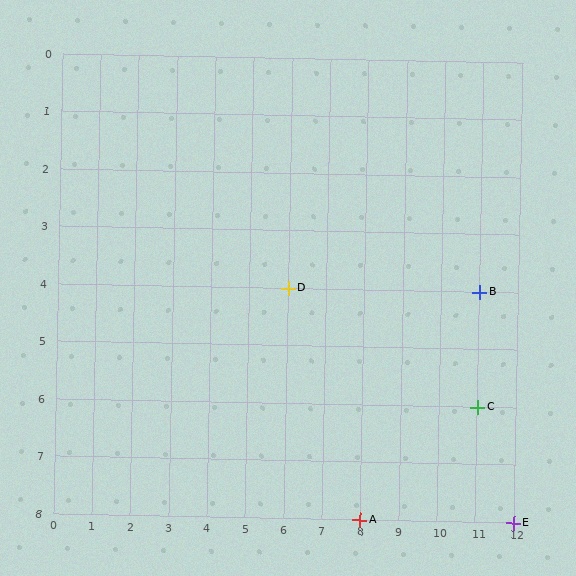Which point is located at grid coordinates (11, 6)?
Point C is at (11, 6).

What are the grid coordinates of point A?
Point A is at grid coordinates (8, 8).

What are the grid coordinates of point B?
Point B is at grid coordinates (11, 4).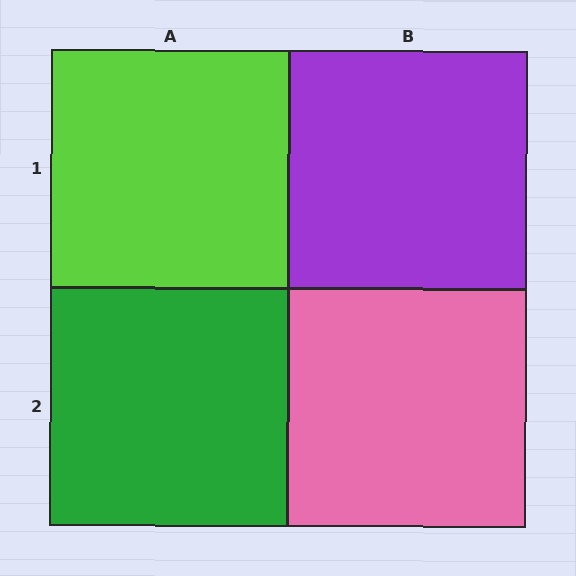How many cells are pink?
1 cell is pink.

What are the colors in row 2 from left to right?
Green, pink.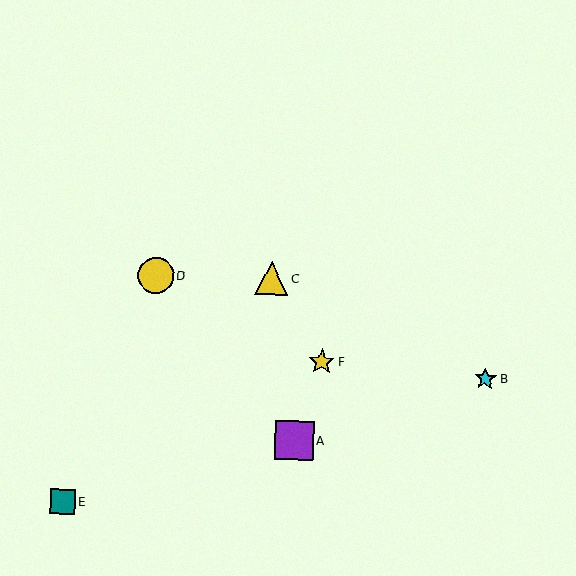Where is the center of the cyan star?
The center of the cyan star is at (485, 379).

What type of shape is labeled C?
Shape C is a yellow triangle.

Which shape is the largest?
The purple square (labeled A) is the largest.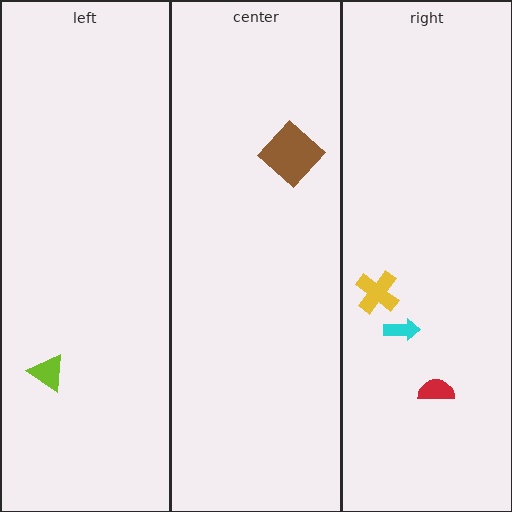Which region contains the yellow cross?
The right region.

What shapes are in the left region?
The lime triangle.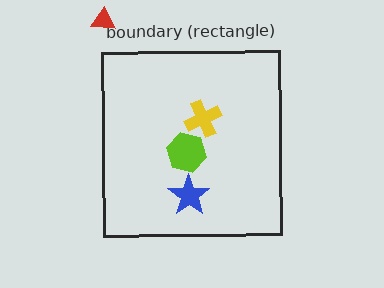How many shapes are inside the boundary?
3 inside, 1 outside.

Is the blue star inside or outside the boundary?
Inside.